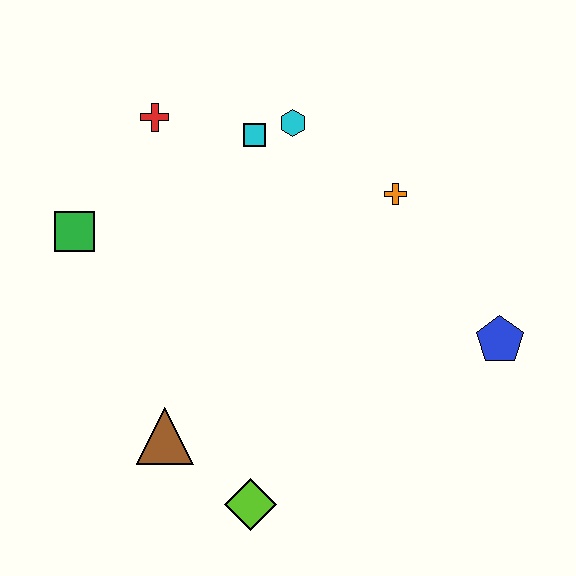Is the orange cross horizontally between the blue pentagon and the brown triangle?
Yes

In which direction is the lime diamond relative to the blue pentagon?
The lime diamond is to the left of the blue pentagon.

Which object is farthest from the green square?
The blue pentagon is farthest from the green square.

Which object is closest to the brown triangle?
The lime diamond is closest to the brown triangle.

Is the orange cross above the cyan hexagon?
No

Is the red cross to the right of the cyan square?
No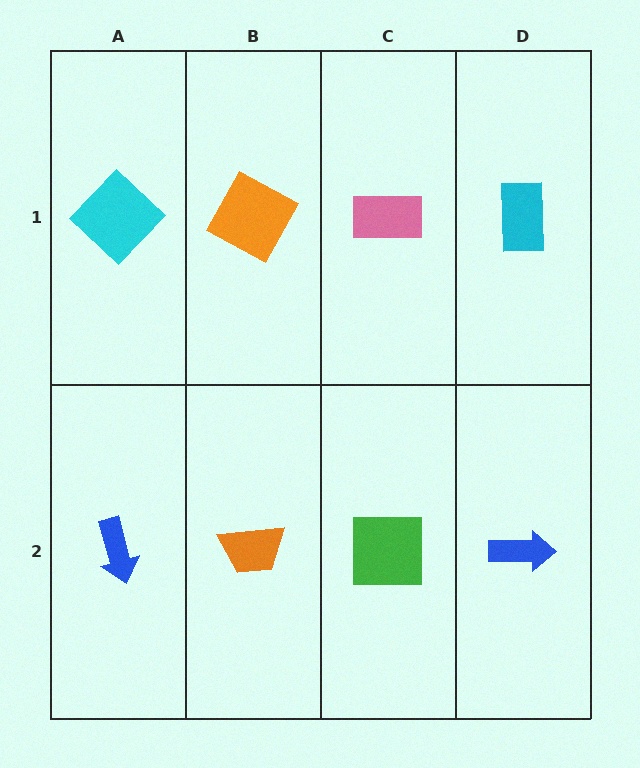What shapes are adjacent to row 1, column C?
A green square (row 2, column C), an orange square (row 1, column B), a cyan rectangle (row 1, column D).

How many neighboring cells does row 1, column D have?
2.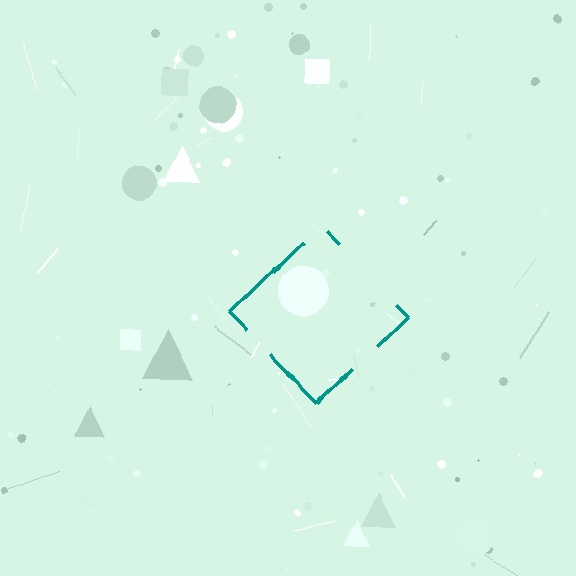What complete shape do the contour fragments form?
The contour fragments form a diamond.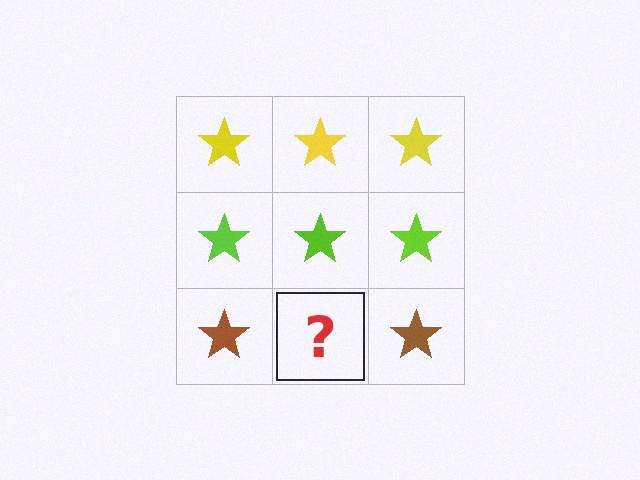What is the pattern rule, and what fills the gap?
The rule is that each row has a consistent color. The gap should be filled with a brown star.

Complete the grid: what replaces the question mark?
The question mark should be replaced with a brown star.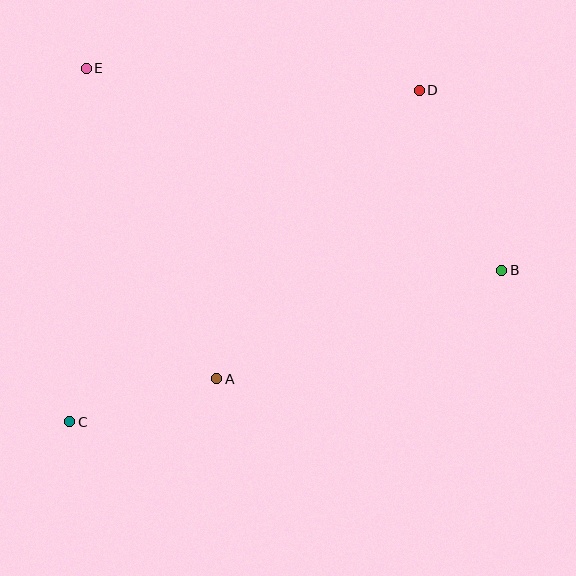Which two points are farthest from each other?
Points C and D are farthest from each other.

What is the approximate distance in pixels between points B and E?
The distance between B and E is approximately 462 pixels.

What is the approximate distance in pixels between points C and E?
The distance between C and E is approximately 354 pixels.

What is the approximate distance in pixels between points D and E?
The distance between D and E is approximately 334 pixels.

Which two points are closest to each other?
Points A and C are closest to each other.